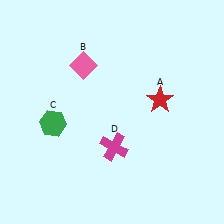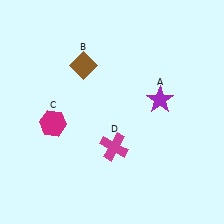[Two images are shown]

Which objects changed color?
A changed from red to purple. B changed from pink to brown. C changed from green to magenta.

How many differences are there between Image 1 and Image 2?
There are 3 differences between the two images.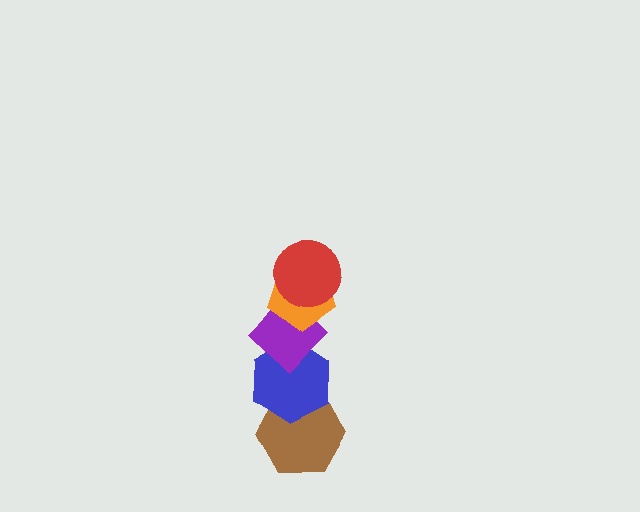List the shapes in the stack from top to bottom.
From top to bottom: the red circle, the orange pentagon, the purple diamond, the blue hexagon, the brown hexagon.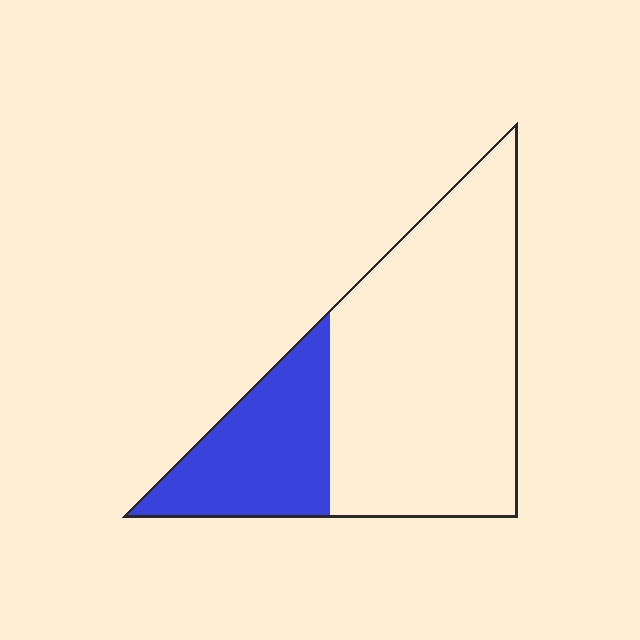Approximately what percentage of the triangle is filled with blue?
Approximately 30%.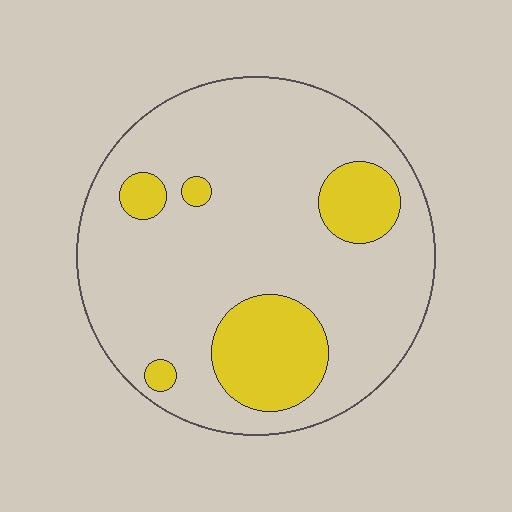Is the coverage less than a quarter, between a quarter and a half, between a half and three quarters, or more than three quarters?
Less than a quarter.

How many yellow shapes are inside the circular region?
5.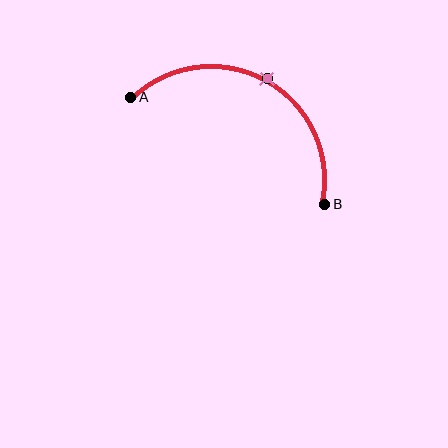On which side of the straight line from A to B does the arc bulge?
The arc bulges above the straight line connecting A and B.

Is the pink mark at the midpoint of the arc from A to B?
Yes. The pink mark lies on the arc at equal arc-length from both A and B — it is the arc midpoint.